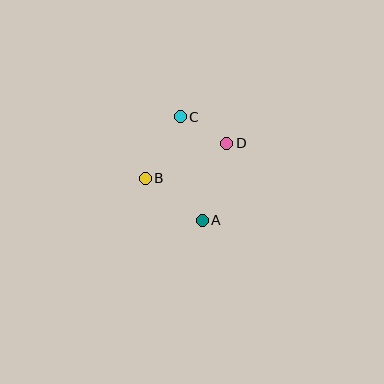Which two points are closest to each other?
Points C and D are closest to each other.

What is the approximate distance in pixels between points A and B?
The distance between A and B is approximately 71 pixels.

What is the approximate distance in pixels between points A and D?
The distance between A and D is approximately 81 pixels.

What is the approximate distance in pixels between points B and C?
The distance between B and C is approximately 71 pixels.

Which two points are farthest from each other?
Points A and C are farthest from each other.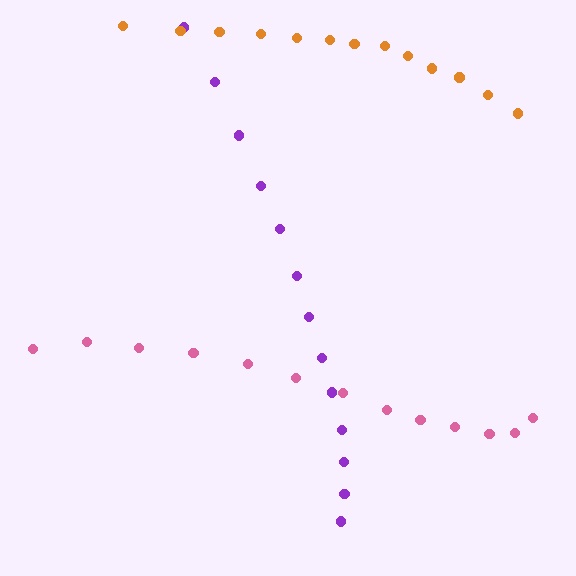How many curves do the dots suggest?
There are 3 distinct paths.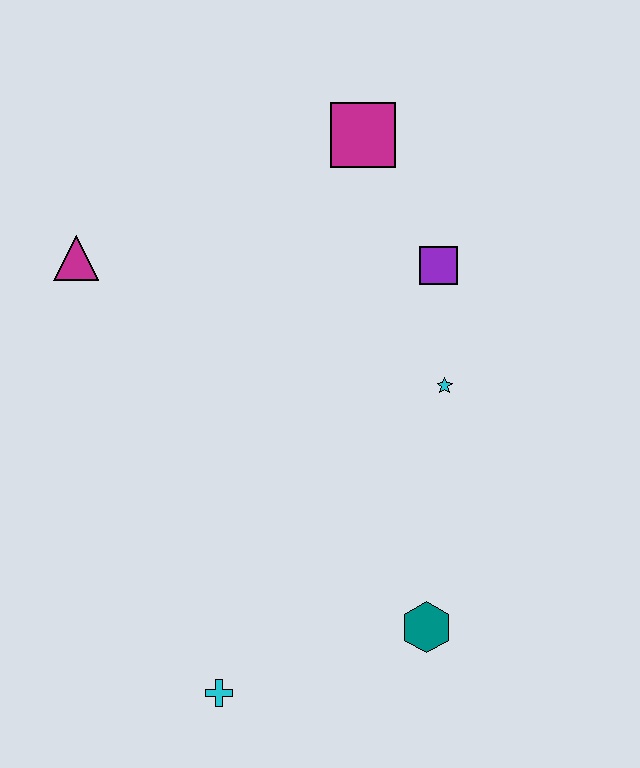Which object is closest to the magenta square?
The purple square is closest to the magenta square.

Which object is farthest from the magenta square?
The cyan cross is farthest from the magenta square.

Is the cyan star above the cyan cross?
Yes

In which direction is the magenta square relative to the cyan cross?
The magenta square is above the cyan cross.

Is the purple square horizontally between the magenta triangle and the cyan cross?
No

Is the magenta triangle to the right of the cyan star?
No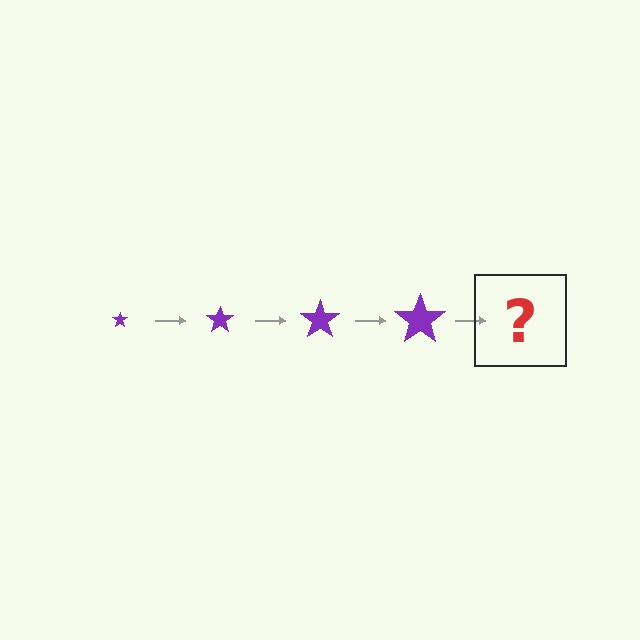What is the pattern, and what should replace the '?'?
The pattern is that the star gets progressively larger each step. The '?' should be a purple star, larger than the previous one.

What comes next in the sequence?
The next element should be a purple star, larger than the previous one.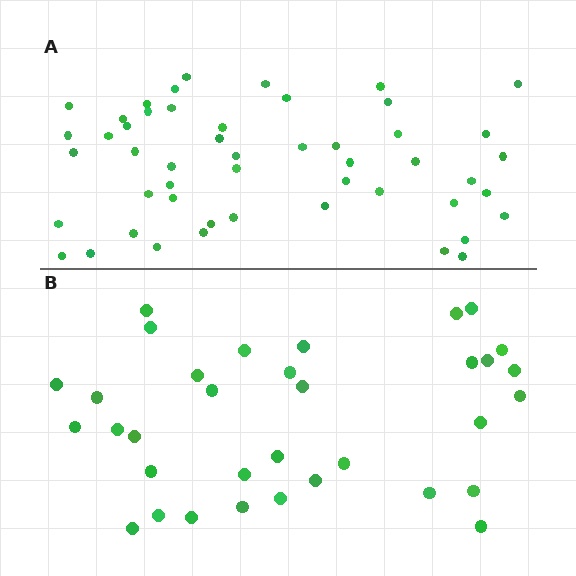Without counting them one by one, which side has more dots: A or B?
Region A (the top region) has more dots.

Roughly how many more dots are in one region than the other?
Region A has approximately 15 more dots than region B.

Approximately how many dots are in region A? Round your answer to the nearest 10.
About 50 dots.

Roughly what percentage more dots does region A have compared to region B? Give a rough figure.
About 45% more.